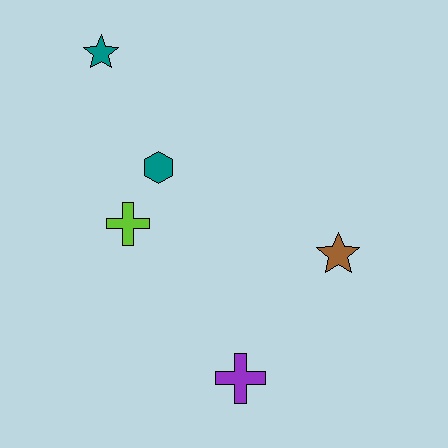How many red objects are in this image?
There are no red objects.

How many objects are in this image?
There are 5 objects.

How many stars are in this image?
There are 2 stars.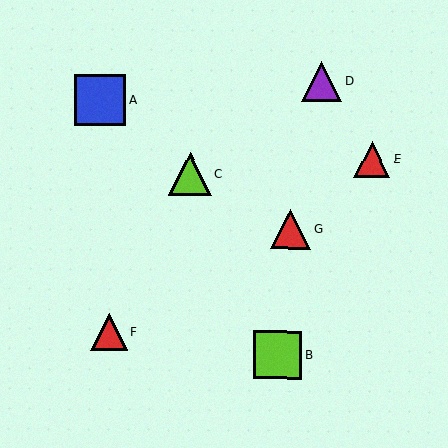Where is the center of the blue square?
The center of the blue square is at (100, 100).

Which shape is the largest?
The blue square (labeled A) is the largest.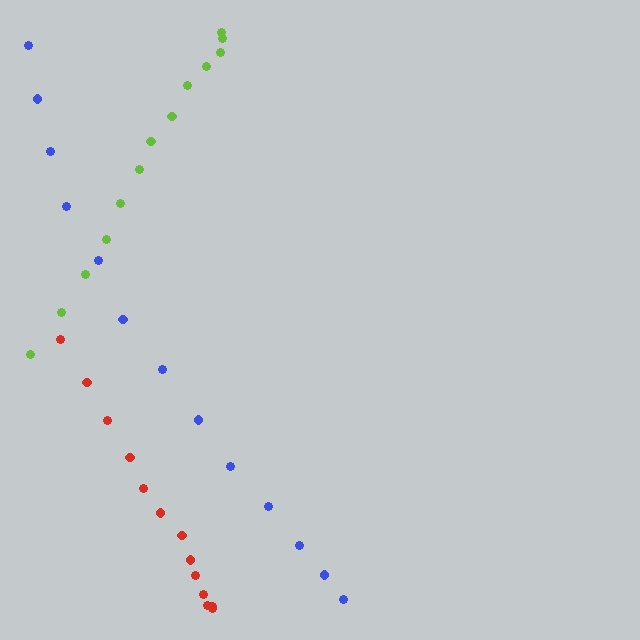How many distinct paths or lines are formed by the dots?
There are 3 distinct paths.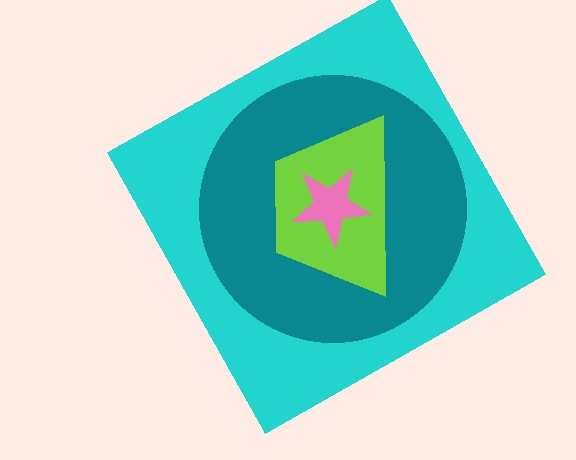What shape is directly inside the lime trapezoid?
The pink star.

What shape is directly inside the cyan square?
The teal circle.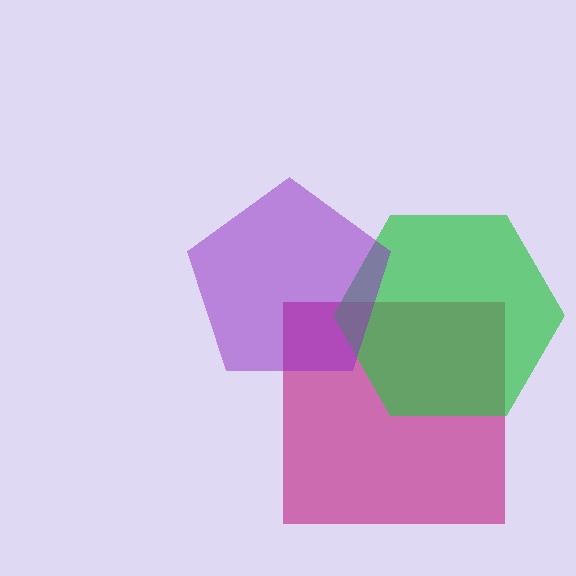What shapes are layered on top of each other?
The layered shapes are: a magenta square, a green hexagon, a purple pentagon.